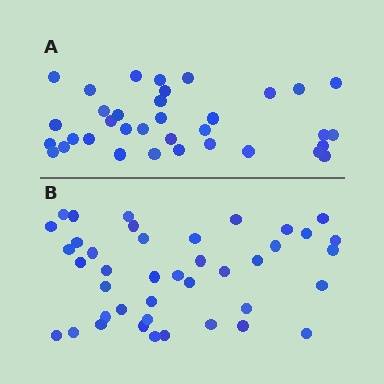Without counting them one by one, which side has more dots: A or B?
Region B (the bottom region) has more dots.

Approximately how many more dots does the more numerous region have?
Region B has about 6 more dots than region A.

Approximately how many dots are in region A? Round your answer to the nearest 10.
About 40 dots. (The exact count is 35, which rounds to 40.)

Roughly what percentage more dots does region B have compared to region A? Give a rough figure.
About 15% more.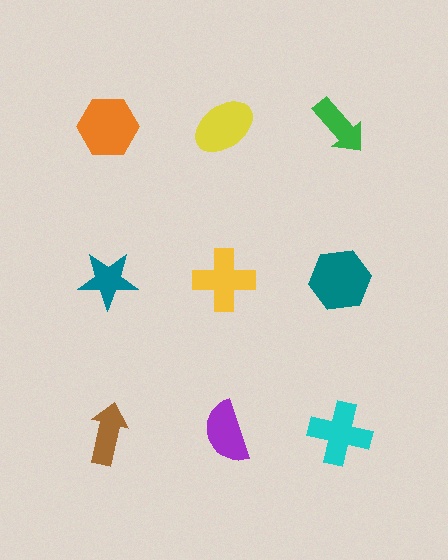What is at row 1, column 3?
A green arrow.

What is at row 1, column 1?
An orange hexagon.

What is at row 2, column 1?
A teal star.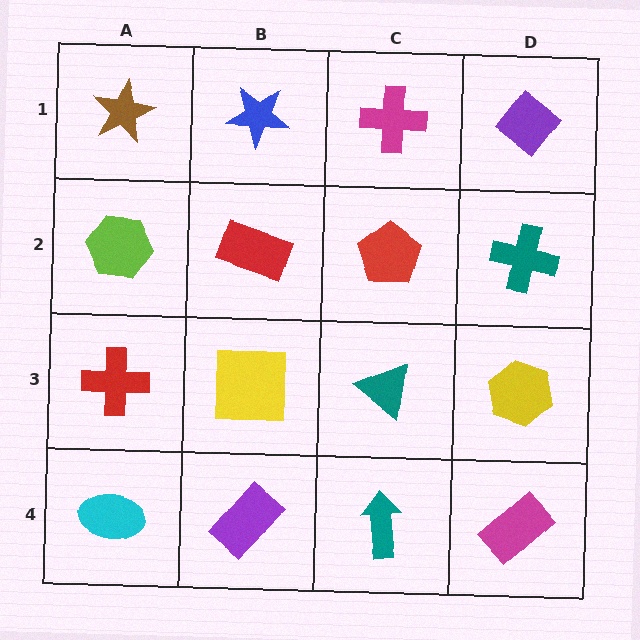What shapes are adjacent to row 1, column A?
A lime hexagon (row 2, column A), a blue star (row 1, column B).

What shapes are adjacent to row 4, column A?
A red cross (row 3, column A), a purple rectangle (row 4, column B).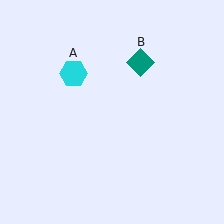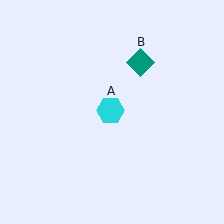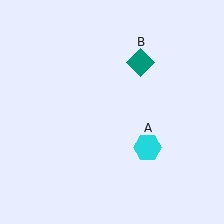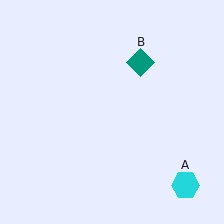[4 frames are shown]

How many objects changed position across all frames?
1 object changed position: cyan hexagon (object A).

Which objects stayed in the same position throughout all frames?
Teal diamond (object B) remained stationary.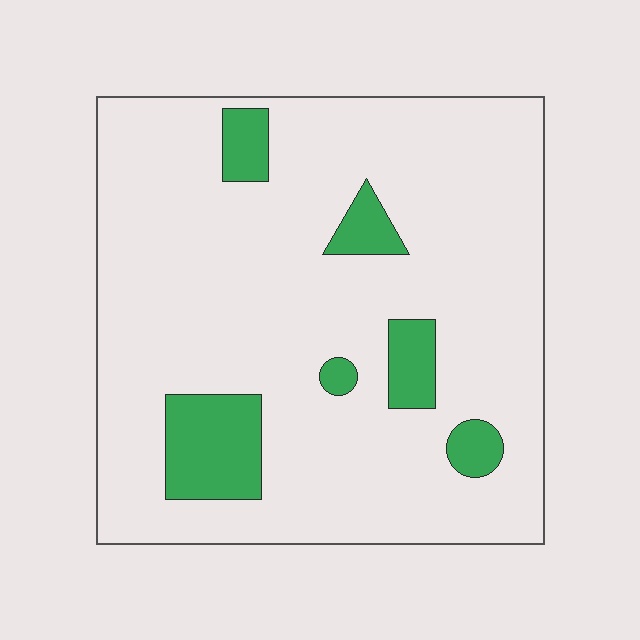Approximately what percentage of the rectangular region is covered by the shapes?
Approximately 15%.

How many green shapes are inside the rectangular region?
6.